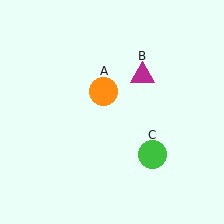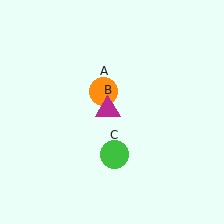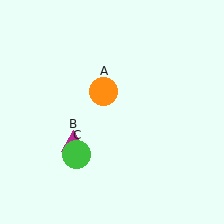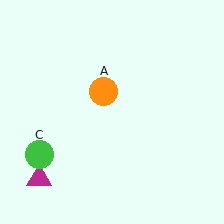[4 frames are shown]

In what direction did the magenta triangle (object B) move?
The magenta triangle (object B) moved down and to the left.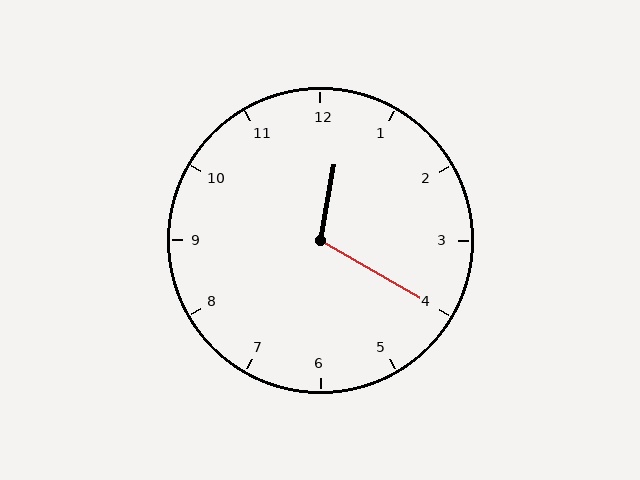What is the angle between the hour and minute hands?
Approximately 110 degrees.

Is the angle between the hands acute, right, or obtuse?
It is obtuse.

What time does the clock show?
12:20.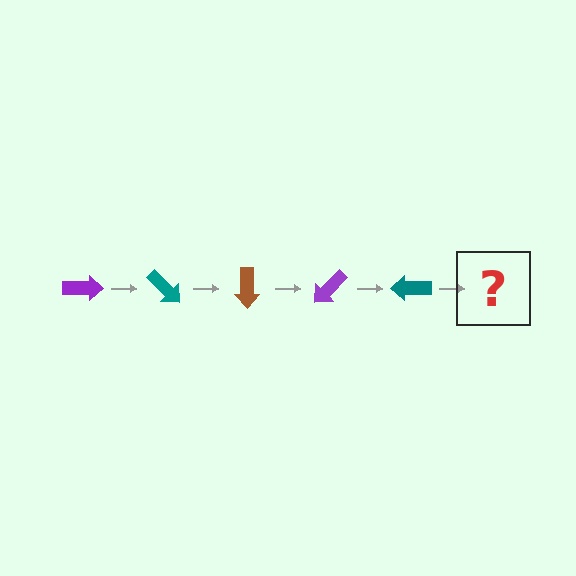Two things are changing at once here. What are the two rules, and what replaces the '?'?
The two rules are that it rotates 45 degrees each step and the color cycles through purple, teal, and brown. The '?' should be a brown arrow, rotated 225 degrees from the start.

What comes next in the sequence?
The next element should be a brown arrow, rotated 225 degrees from the start.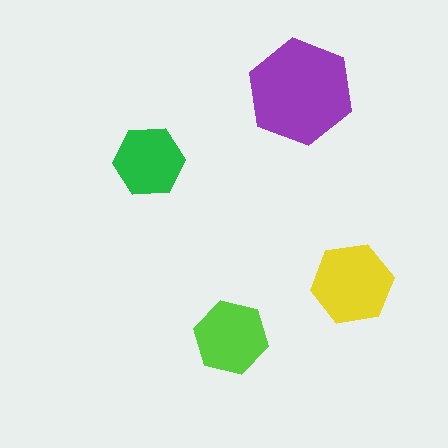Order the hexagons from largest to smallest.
the purple one, the yellow one, the lime one, the green one.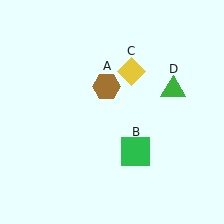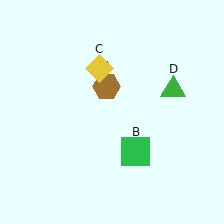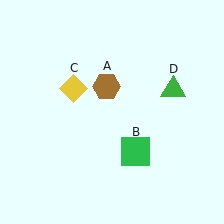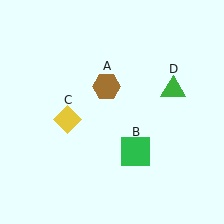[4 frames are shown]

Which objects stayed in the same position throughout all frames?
Brown hexagon (object A) and green square (object B) and green triangle (object D) remained stationary.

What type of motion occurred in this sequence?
The yellow diamond (object C) rotated counterclockwise around the center of the scene.